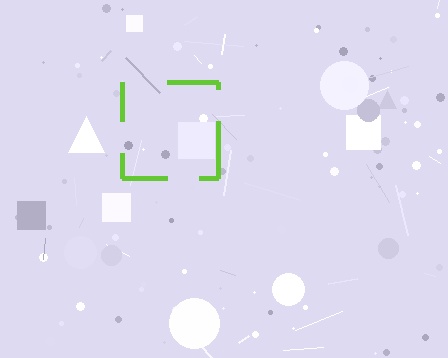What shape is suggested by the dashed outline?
The dashed outline suggests a square.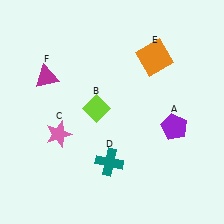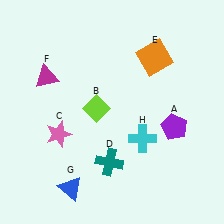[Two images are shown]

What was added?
A blue triangle (G), a cyan cross (H) were added in Image 2.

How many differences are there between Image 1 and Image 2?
There are 2 differences between the two images.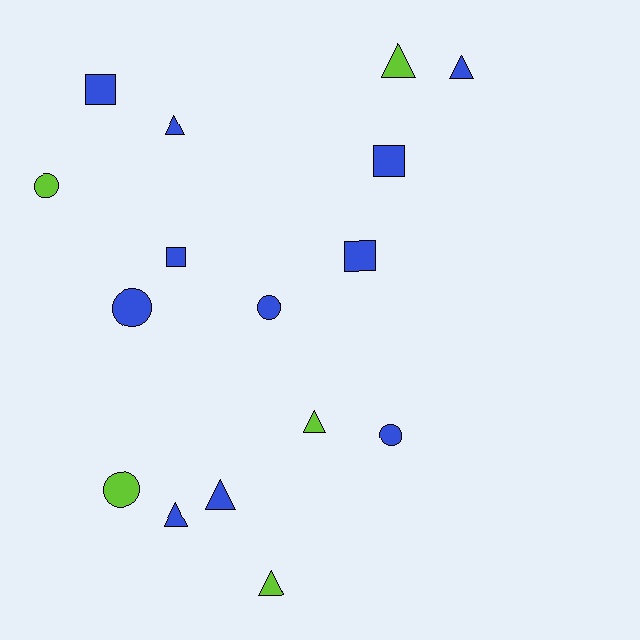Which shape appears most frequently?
Triangle, with 7 objects.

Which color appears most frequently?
Blue, with 11 objects.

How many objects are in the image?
There are 16 objects.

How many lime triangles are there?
There are 3 lime triangles.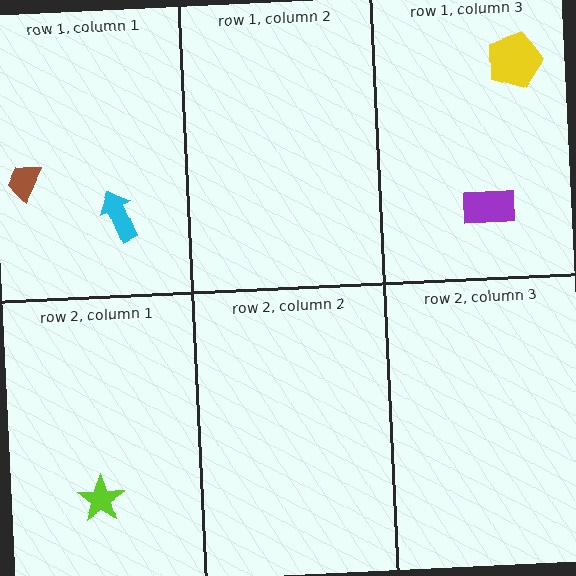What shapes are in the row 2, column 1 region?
The lime star.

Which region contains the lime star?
The row 2, column 1 region.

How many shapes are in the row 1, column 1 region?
2.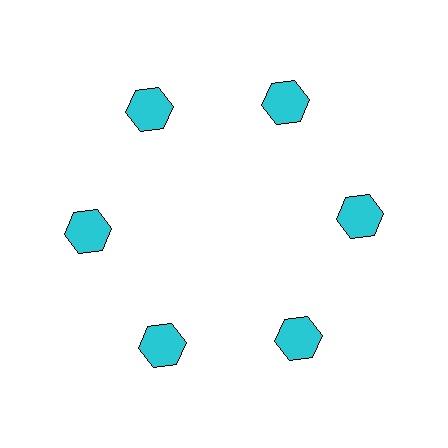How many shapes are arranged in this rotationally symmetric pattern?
There are 6 shapes, arranged in 6 groups of 1.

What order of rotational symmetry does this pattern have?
This pattern has 6-fold rotational symmetry.